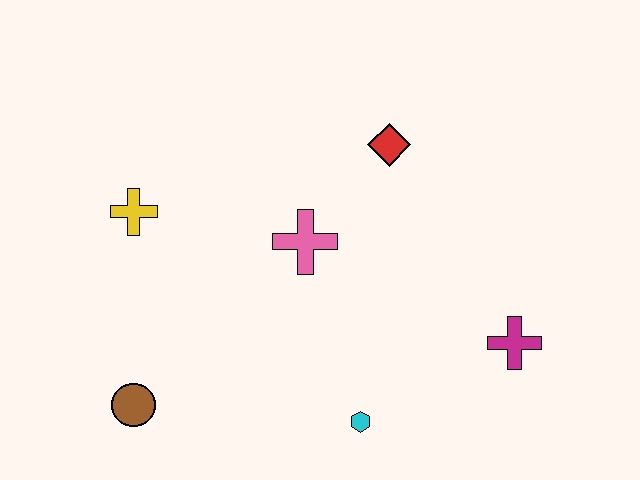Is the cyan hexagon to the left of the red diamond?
Yes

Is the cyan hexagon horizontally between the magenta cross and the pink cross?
Yes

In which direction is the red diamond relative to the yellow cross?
The red diamond is to the right of the yellow cross.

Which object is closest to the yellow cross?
The pink cross is closest to the yellow cross.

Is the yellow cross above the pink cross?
Yes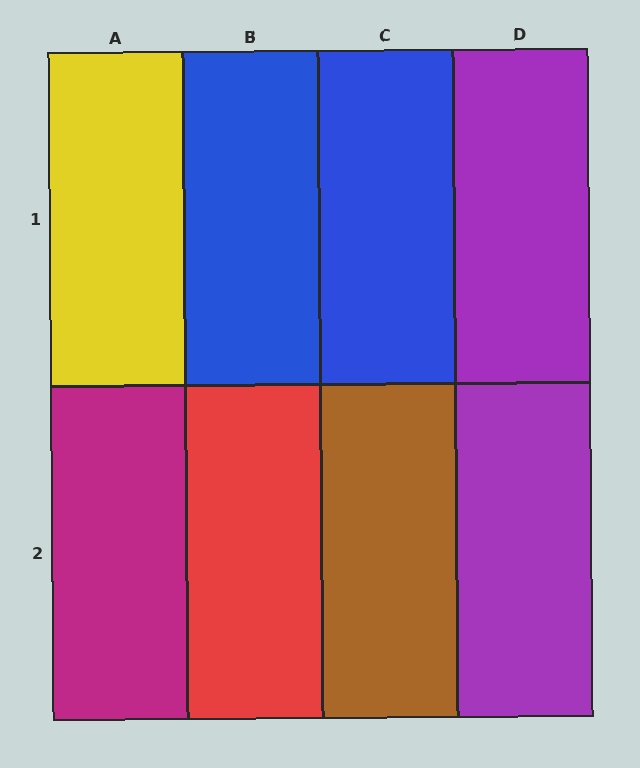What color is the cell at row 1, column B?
Blue.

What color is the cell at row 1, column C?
Blue.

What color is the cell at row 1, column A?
Yellow.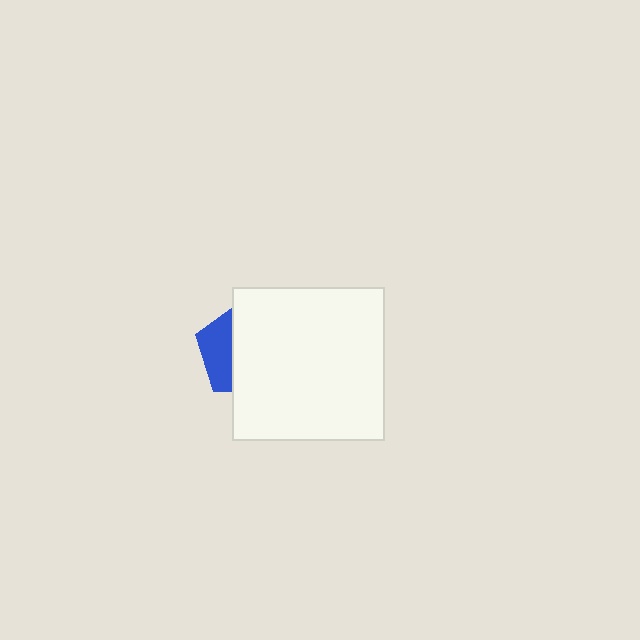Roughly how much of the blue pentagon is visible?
A small part of it is visible (roughly 33%).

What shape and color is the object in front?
The object in front is a white square.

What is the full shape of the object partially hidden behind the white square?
The partially hidden object is a blue pentagon.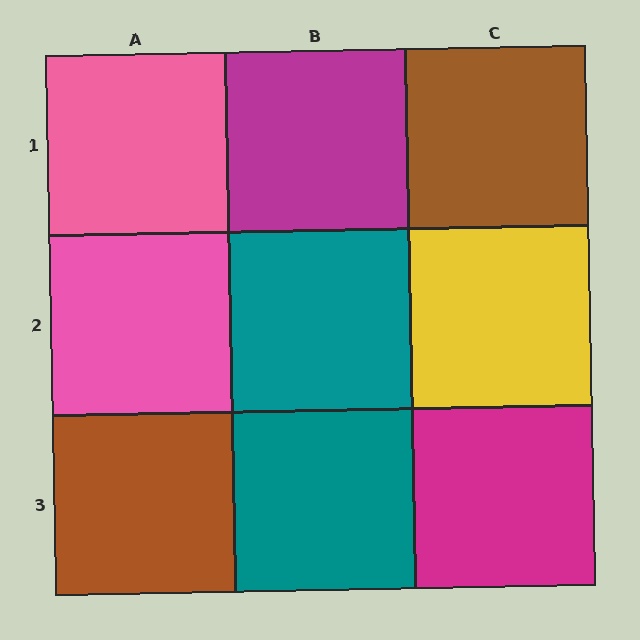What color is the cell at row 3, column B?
Teal.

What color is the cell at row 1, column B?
Magenta.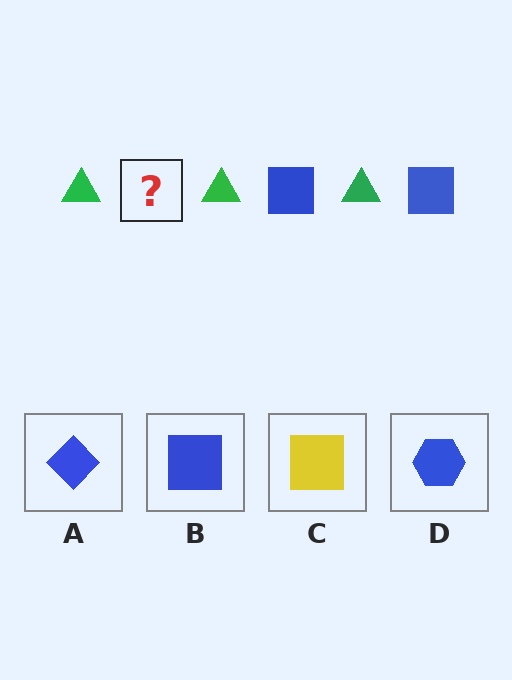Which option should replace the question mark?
Option B.